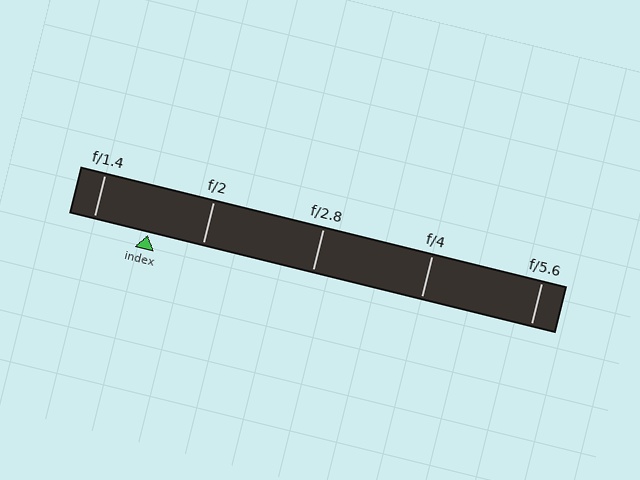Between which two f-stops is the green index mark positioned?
The index mark is between f/1.4 and f/2.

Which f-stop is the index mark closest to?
The index mark is closest to f/2.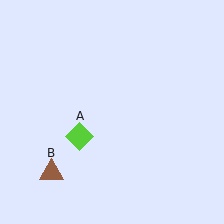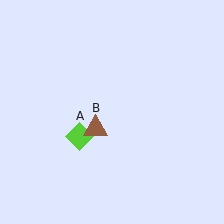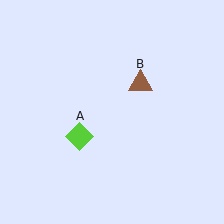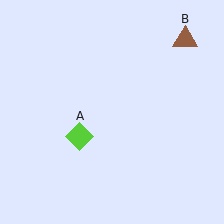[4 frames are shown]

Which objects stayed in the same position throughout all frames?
Lime diamond (object A) remained stationary.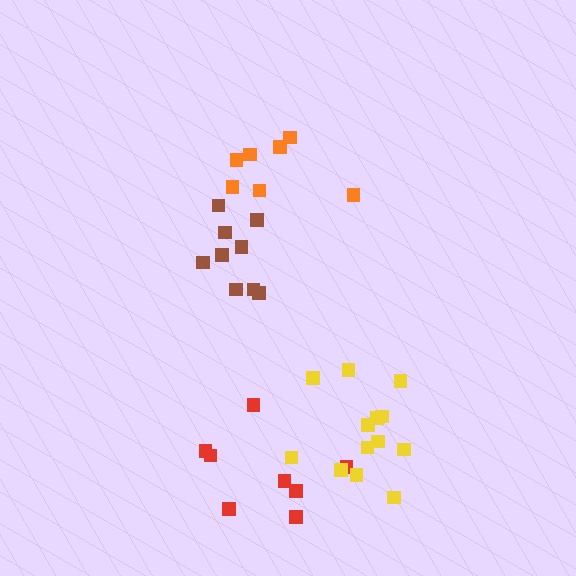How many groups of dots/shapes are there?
There are 4 groups.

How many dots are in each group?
Group 1: 8 dots, Group 2: 7 dots, Group 3: 13 dots, Group 4: 9 dots (37 total).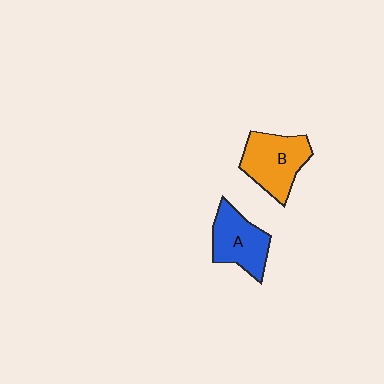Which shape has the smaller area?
Shape A (blue).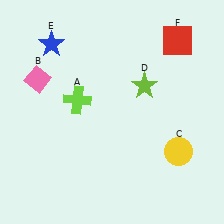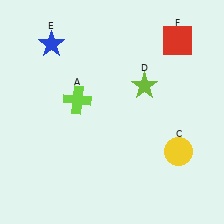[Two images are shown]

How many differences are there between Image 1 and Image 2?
There is 1 difference between the two images.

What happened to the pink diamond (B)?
The pink diamond (B) was removed in Image 2. It was in the top-left area of Image 1.